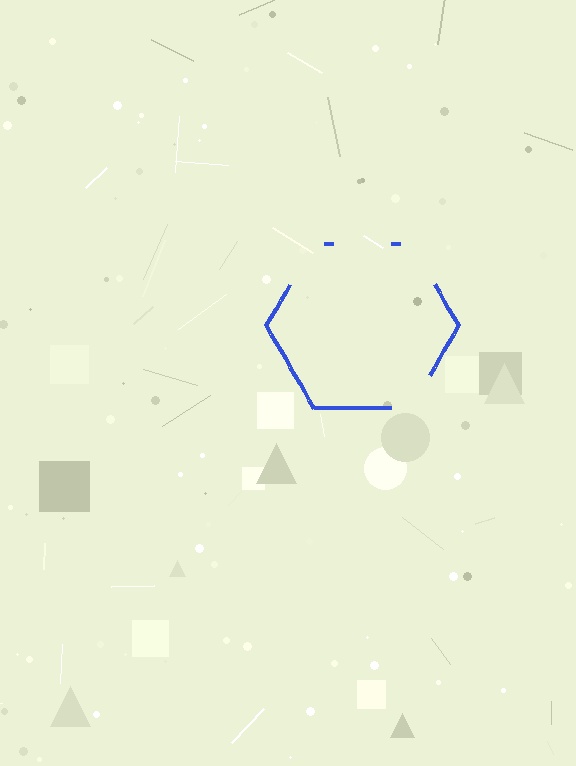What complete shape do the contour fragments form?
The contour fragments form a hexagon.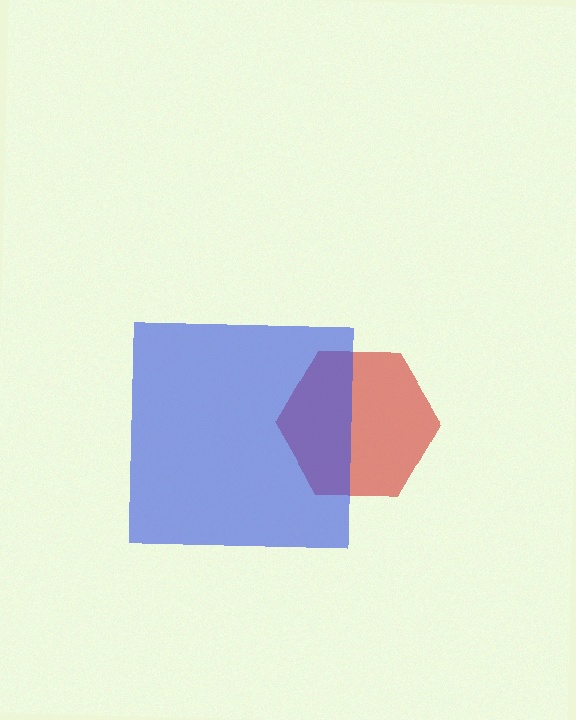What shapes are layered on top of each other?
The layered shapes are: a red hexagon, a blue square.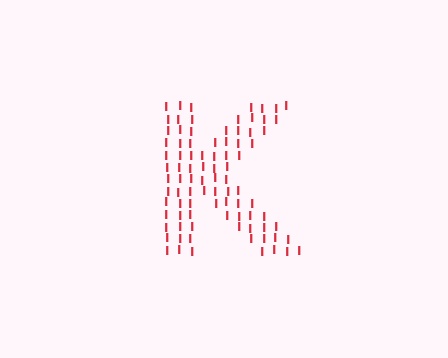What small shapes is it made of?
It is made of small letter I's.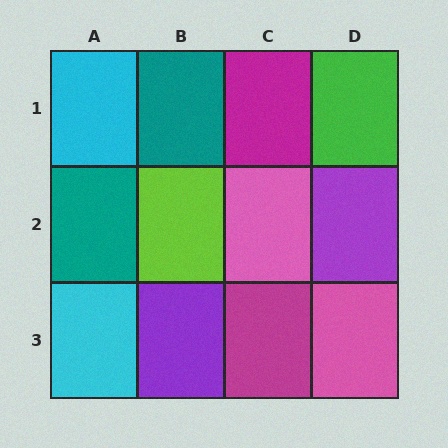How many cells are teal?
2 cells are teal.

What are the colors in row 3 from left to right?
Cyan, purple, magenta, pink.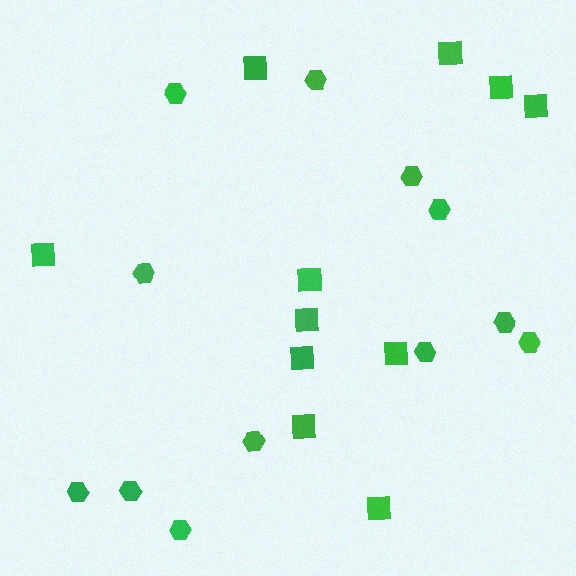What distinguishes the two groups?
There are 2 groups: one group of squares (11) and one group of hexagons (12).